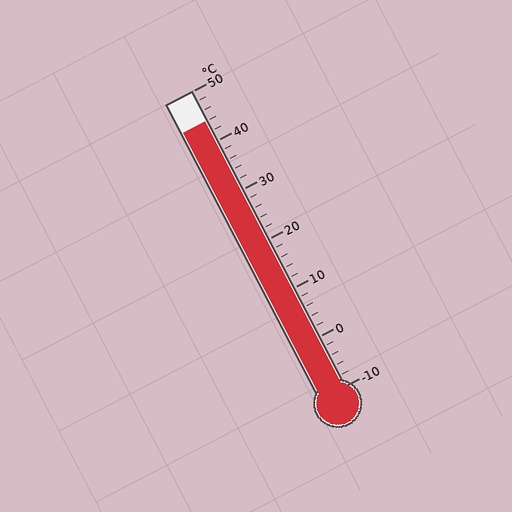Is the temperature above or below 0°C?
The temperature is above 0°C.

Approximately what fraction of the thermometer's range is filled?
The thermometer is filled to approximately 90% of its range.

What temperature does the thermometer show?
The thermometer shows approximately 44°C.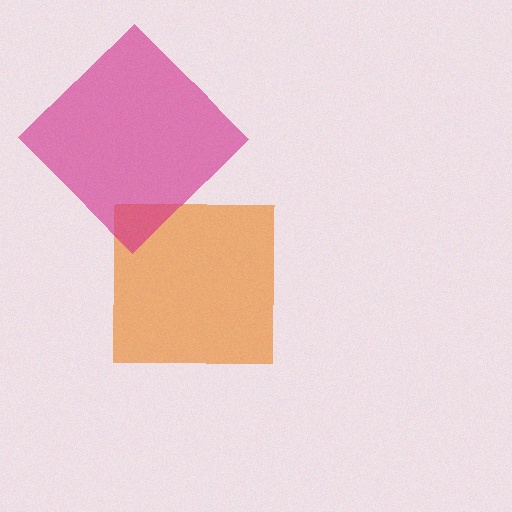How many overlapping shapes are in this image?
There are 2 overlapping shapes in the image.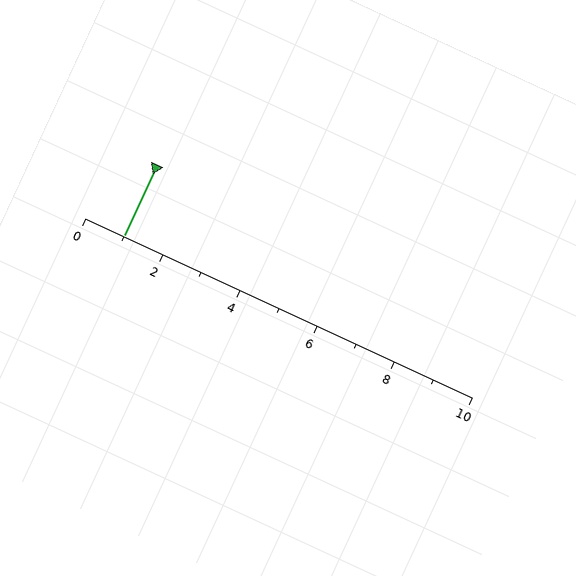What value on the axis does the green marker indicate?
The marker indicates approximately 1.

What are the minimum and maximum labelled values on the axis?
The axis runs from 0 to 10.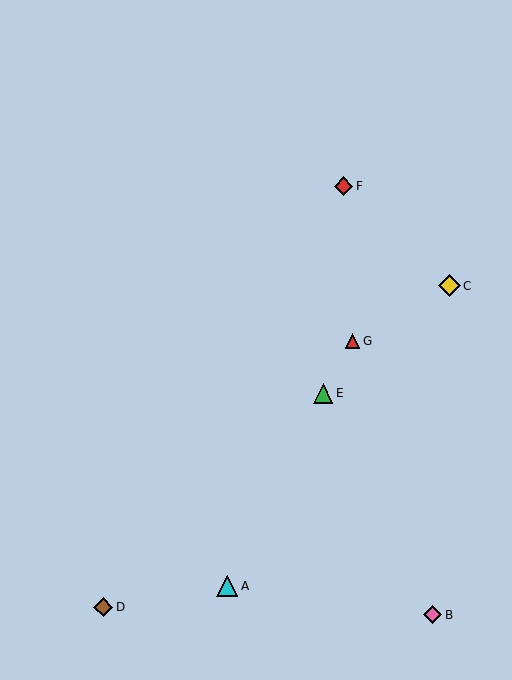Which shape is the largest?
The yellow diamond (labeled C) is the largest.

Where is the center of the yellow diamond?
The center of the yellow diamond is at (449, 286).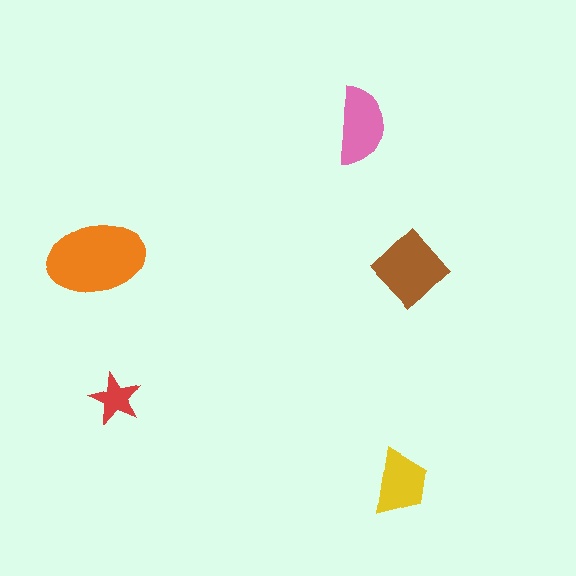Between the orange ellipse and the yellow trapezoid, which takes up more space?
The orange ellipse.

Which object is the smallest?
The red star.